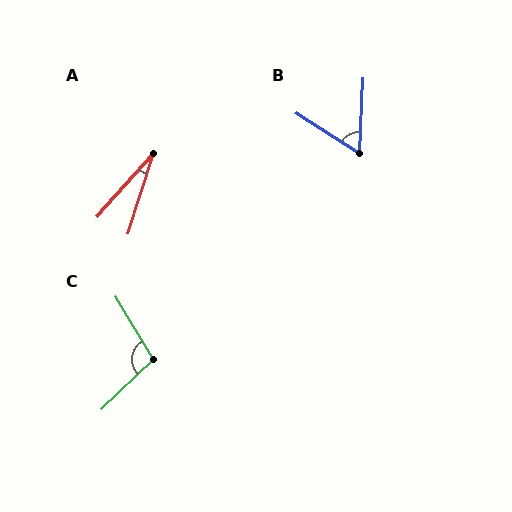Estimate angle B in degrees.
Approximately 60 degrees.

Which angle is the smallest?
A, at approximately 24 degrees.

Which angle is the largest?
C, at approximately 103 degrees.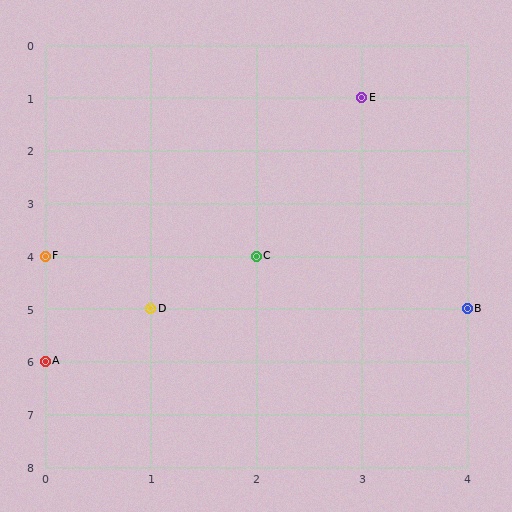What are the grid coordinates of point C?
Point C is at grid coordinates (2, 4).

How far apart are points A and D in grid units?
Points A and D are 1 column and 1 row apart (about 1.4 grid units diagonally).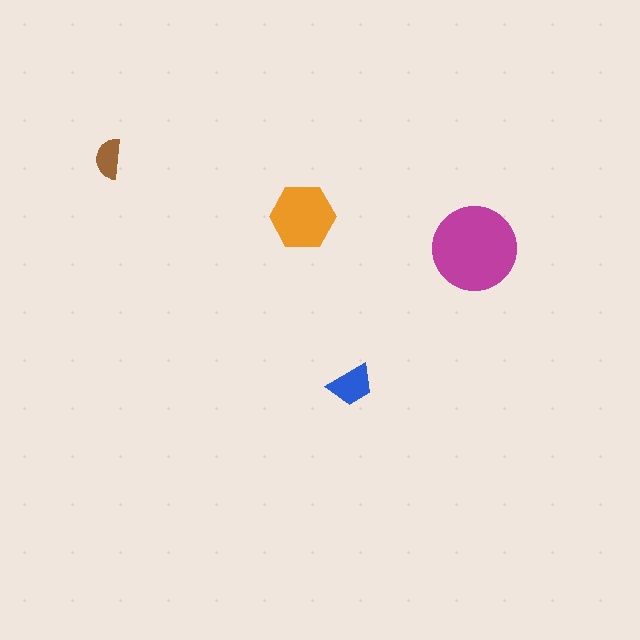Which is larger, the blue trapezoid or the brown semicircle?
The blue trapezoid.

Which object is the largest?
The magenta circle.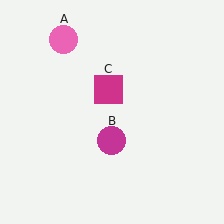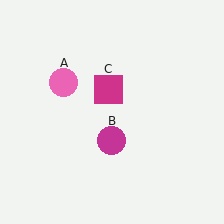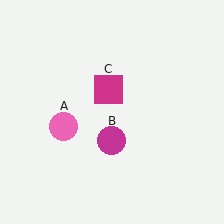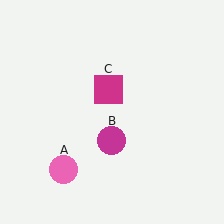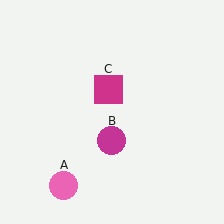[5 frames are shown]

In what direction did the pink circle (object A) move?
The pink circle (object A) moved down.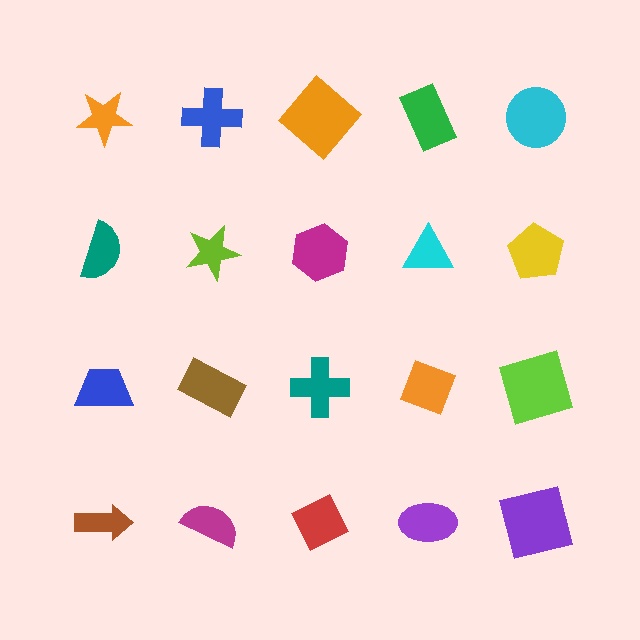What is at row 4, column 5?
A purple square.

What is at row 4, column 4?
A purple ellipse.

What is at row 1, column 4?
A green rectangle.